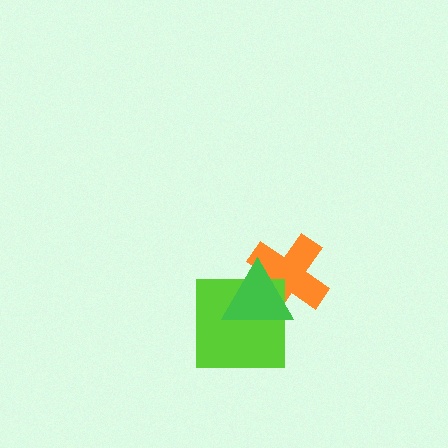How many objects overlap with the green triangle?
2 objects overlap with the green triangle.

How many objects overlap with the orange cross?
2 objects overlap with the orange cross.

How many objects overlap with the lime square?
2 objects overlap with the lime square.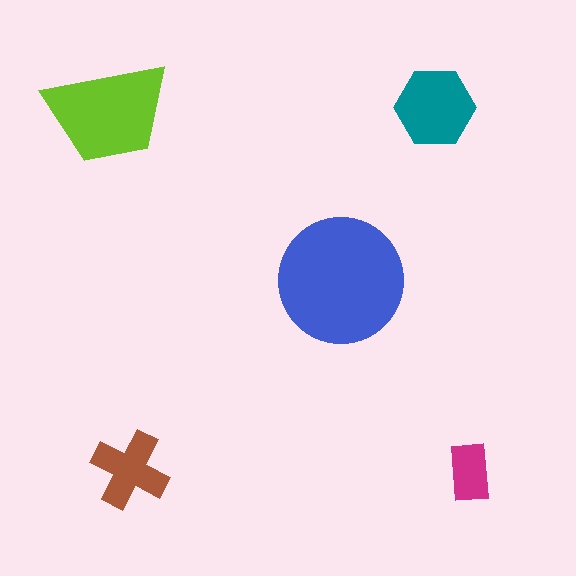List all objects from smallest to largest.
The magenta rectangle, the brown cross, the teal hexagon, the lime trapezoid, the blue circle.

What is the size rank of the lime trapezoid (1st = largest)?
2nd.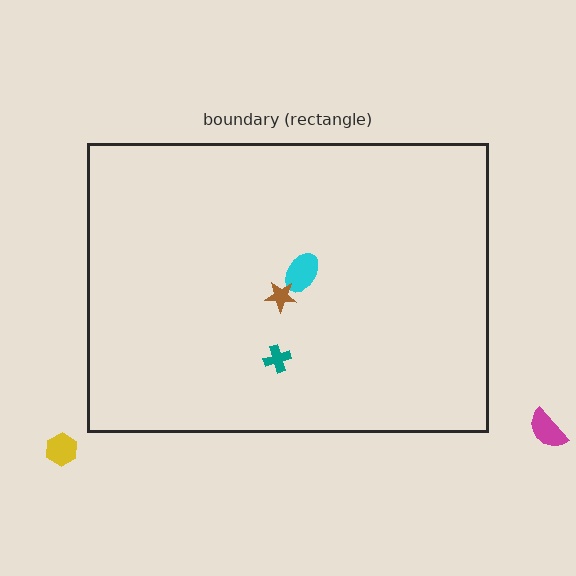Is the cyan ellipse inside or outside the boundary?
Inside.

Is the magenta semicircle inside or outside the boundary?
Outside.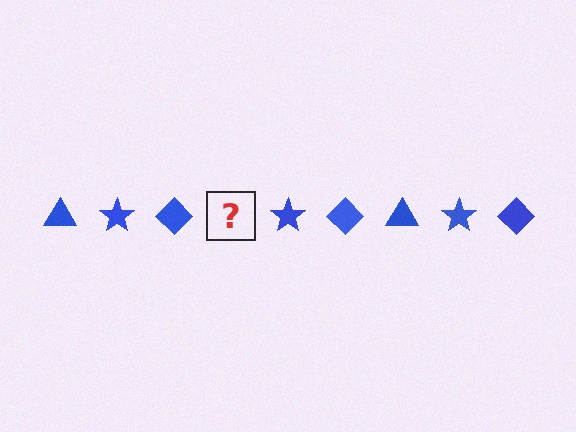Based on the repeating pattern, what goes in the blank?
The blank should be a blue triangle.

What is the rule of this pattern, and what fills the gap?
The rule is that the pattern cycles through triangle, star, diamond shapes in blue. The gap should be filled with a blue triangle.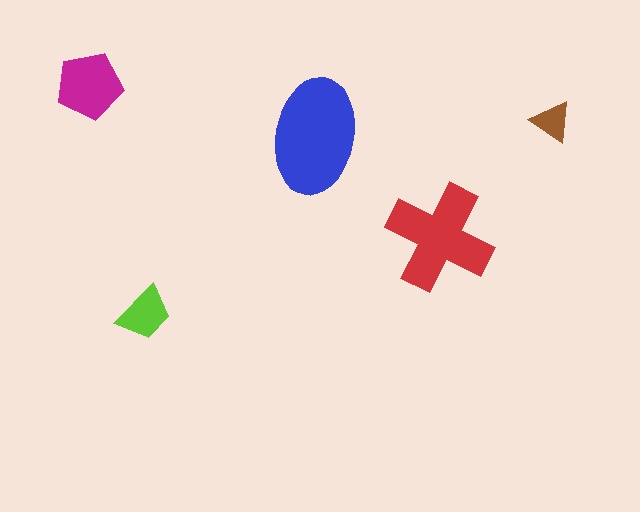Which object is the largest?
The blue ellipse.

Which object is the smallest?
The brown triangle.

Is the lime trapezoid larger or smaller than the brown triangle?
Larger.